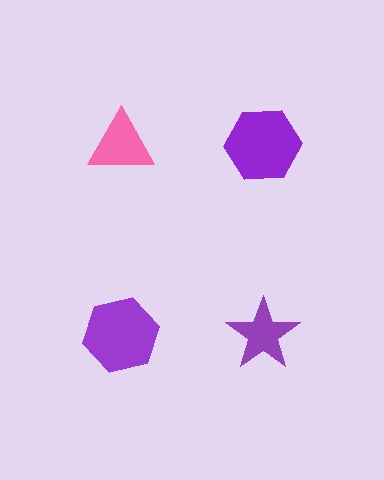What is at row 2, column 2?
A purple star.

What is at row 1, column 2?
A purple hexagon.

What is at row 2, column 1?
A purple hexagon.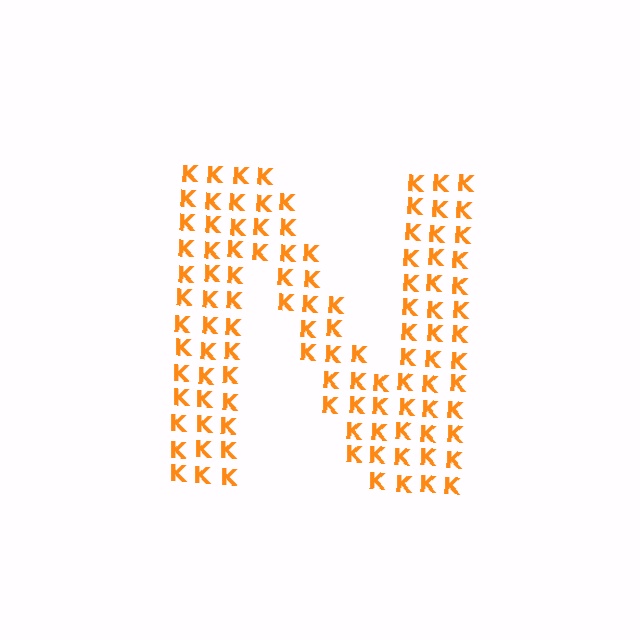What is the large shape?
The large shape is the letter N.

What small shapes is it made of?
It is made of small letter K's.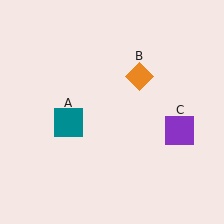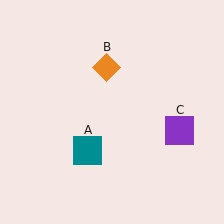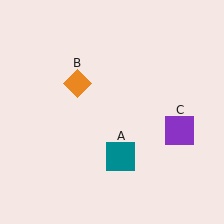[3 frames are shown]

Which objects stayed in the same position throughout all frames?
Purple square (object C) remained stationary.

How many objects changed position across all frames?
2 objects changed position: teal square (object A), orange diamond (object B).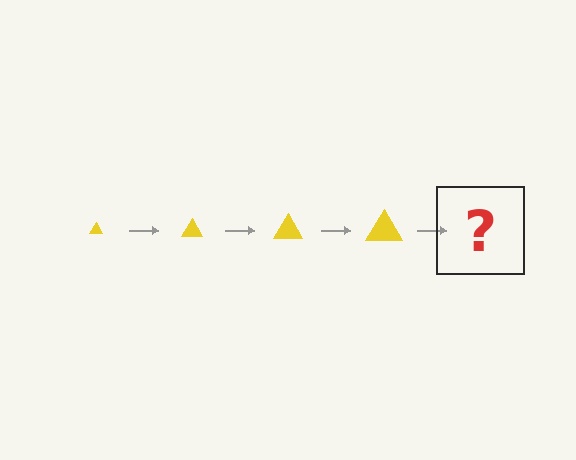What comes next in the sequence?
The next element should be a yellow triangle, larger than the previous one.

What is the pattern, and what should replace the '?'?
The pattern is that the triangle gets progressively larger each step. The '?' should be a yellow triangle, larger than the previous one.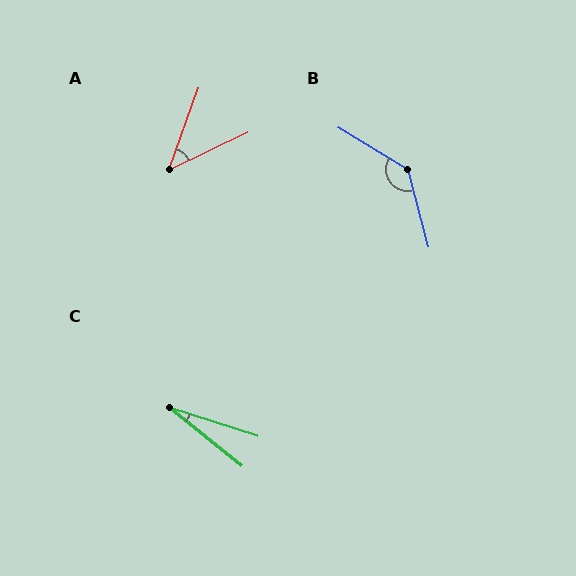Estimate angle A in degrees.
Approximately 45 degrees.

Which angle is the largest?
B, at approximately 136 degrees.